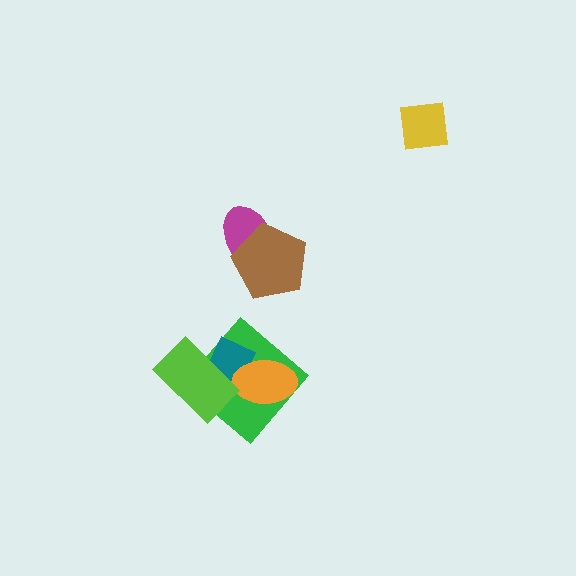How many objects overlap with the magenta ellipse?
1 object overlaps with the magenta ellipse.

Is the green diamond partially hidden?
Yes, it is partially covered by another shape.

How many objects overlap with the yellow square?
0 objects overlap with the yellow square.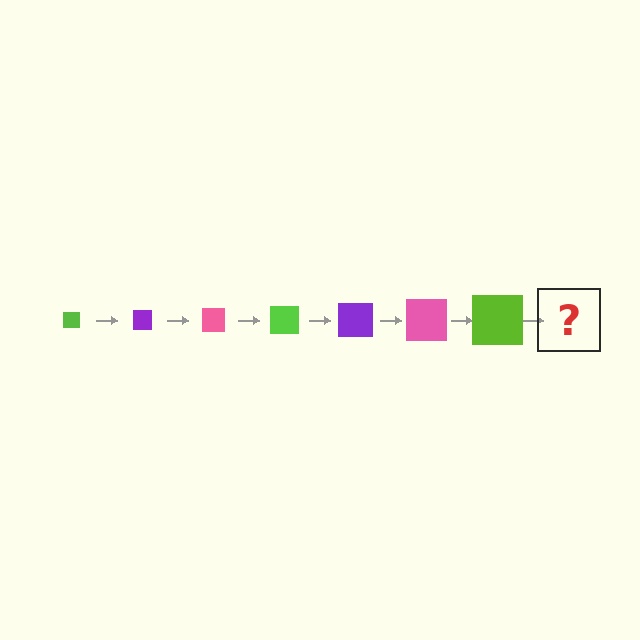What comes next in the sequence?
The next element should be a purple square, larger than the previous one.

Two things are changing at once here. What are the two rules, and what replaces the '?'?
The two rules are that the square grows larger each step and the color cycles through lime, purple, and pink. The '?' should be a purple square, larger than the previous one.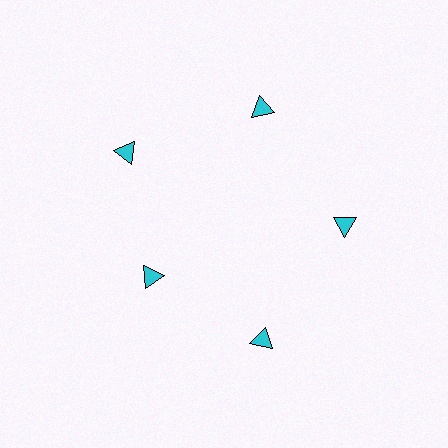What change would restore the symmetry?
The symmetry would be restored by moving it outward, back onto the ring so that all 5 triangles sit at equal angles and equal distance from the center.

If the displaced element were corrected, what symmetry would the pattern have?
It would have 5-fold rotational symmetry — the pattern would map onto itself every 72 degrees.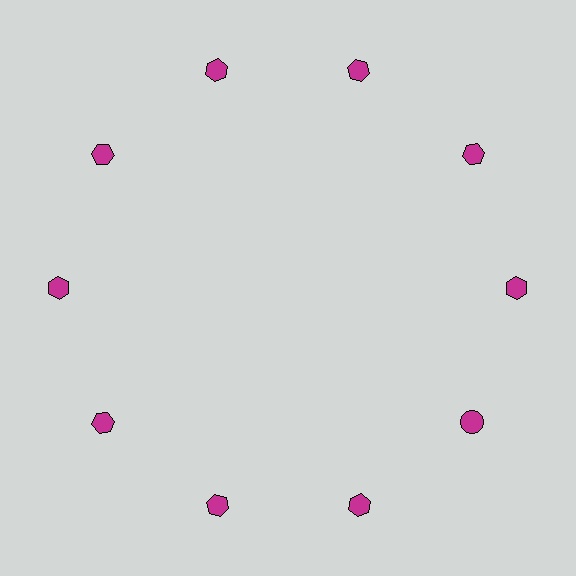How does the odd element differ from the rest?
It has a different shape: circle instead of hexagon.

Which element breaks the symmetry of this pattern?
The magenta circle at roughly the 4 o'clock position breaks the symmetry. All other shapes are magenta hexagons.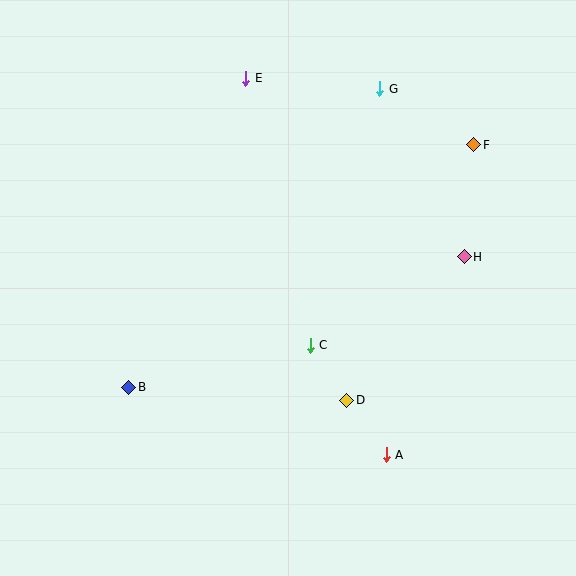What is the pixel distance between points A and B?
The distance between A and B is 266 pixels.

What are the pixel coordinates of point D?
Point D is at (347, 400).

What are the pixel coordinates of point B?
Point B is at (129, 387).